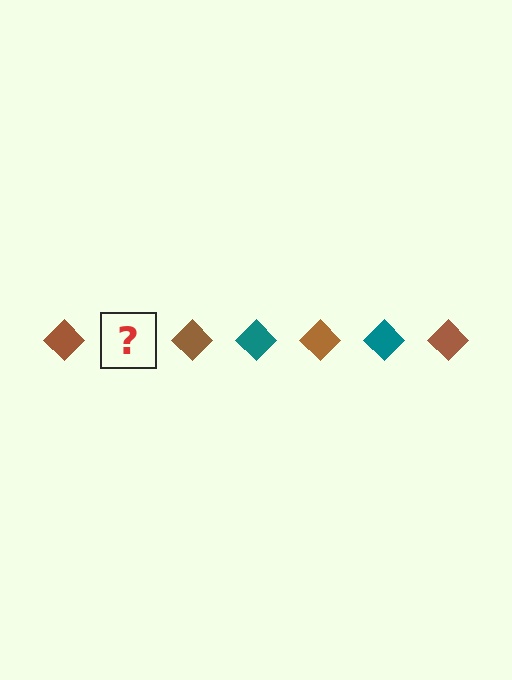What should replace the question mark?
The question mark should be replaced with a teal diamond.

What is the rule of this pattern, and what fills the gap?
The rule is that the pattern cycles through brown, teal diamonds. The gap should be filled with a teal diamond.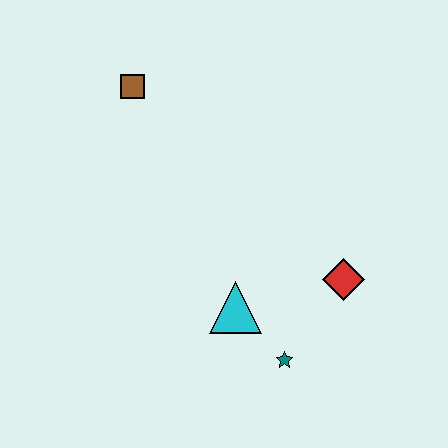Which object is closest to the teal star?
The cyan triangle is closest to the teal star.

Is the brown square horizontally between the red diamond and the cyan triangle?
No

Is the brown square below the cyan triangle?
No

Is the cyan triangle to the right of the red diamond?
No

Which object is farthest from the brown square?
The teal star is farthest from the brown square.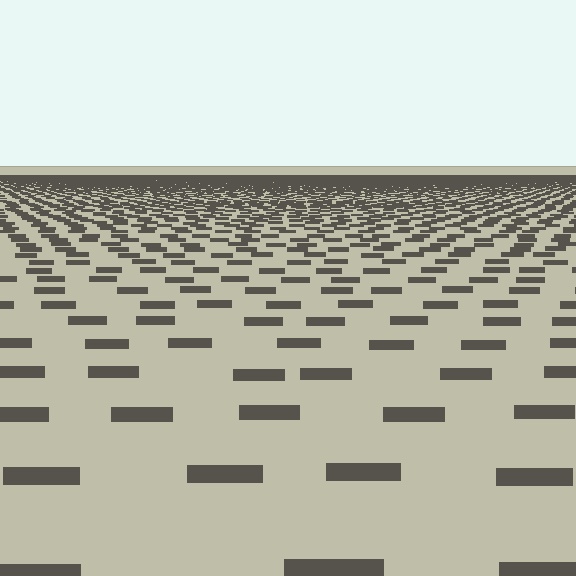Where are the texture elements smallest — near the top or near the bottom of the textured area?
Near the top.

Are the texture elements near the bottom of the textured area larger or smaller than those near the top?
Larger. Near the bottom, elements are closer to the viewer and appear at a bigger on-screen size.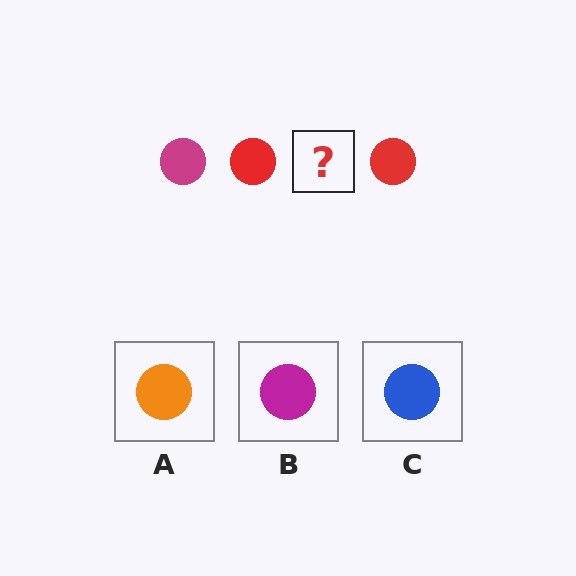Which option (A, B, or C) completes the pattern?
B.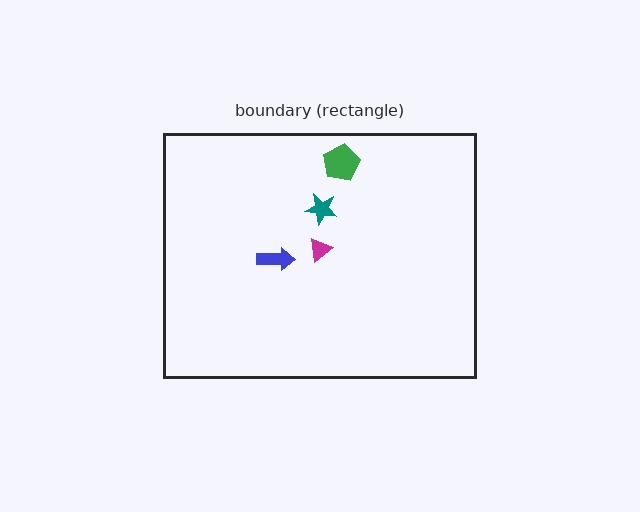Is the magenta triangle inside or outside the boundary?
Inside.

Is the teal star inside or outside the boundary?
Inside.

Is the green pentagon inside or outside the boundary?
Inside.